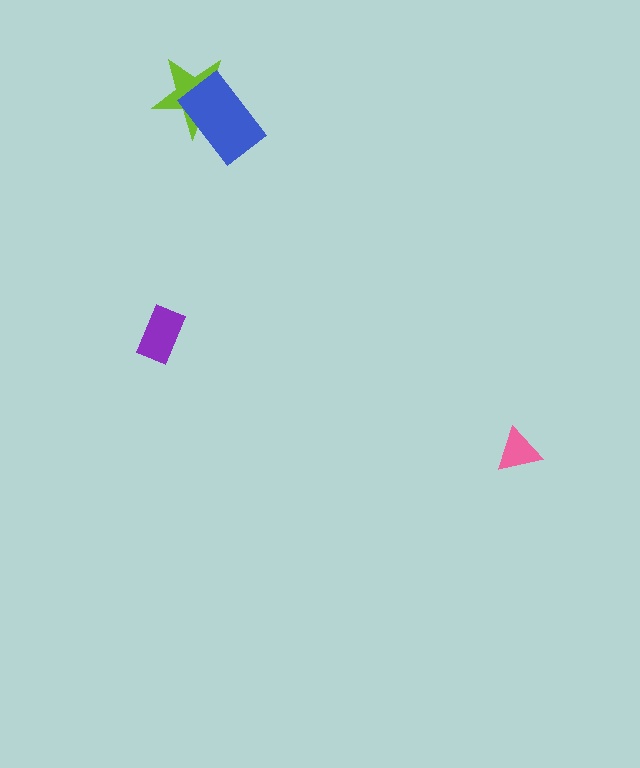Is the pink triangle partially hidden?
No, no other shape covers it.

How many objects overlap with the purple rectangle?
0 objects overlap with the purple rectangle.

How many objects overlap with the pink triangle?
0 objects overlap with the pink triangle.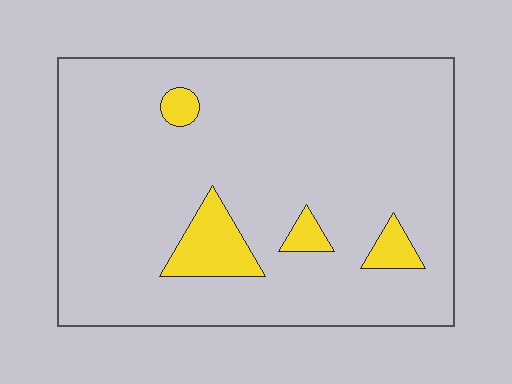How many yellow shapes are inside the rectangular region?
4.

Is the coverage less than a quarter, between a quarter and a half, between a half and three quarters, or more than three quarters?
Less than a quarter.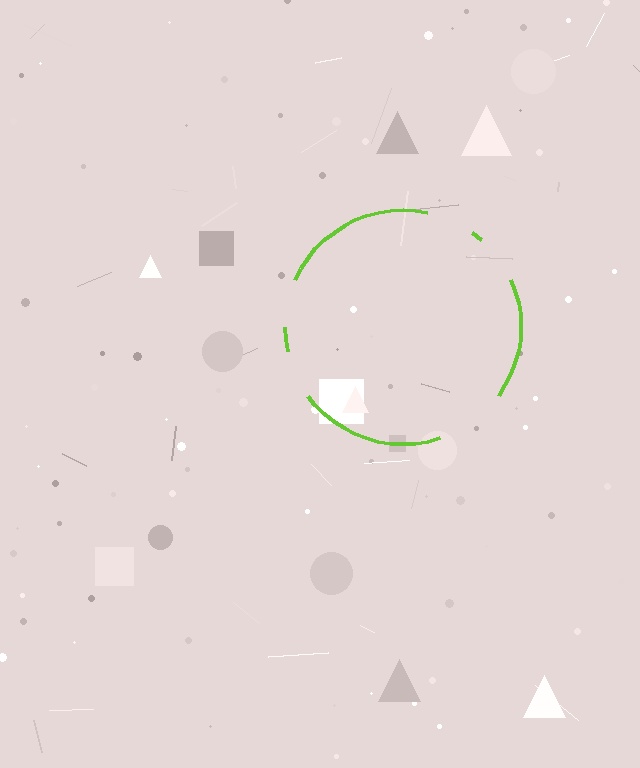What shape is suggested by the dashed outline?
The dashed outline suggests a circle.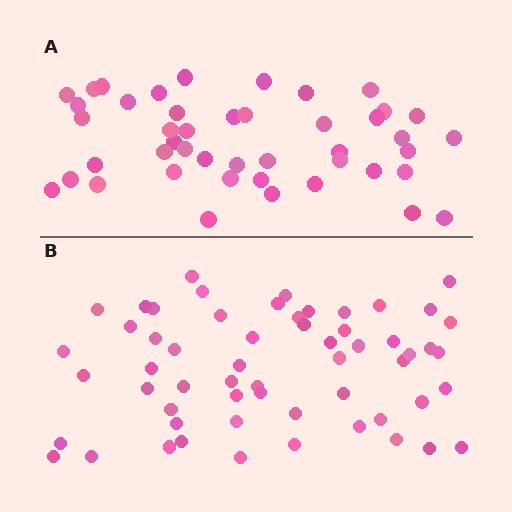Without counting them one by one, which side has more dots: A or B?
Region B (the bottom region) has more dots.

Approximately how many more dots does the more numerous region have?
Region B has approximately 15 more dots than region A.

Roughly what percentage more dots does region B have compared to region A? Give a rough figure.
About 30% more.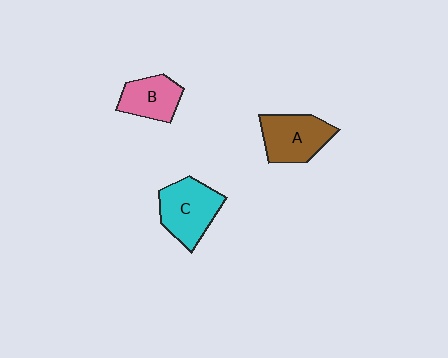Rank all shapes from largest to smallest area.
From largest to smallest: C (cyan), A (brown), B (pink).